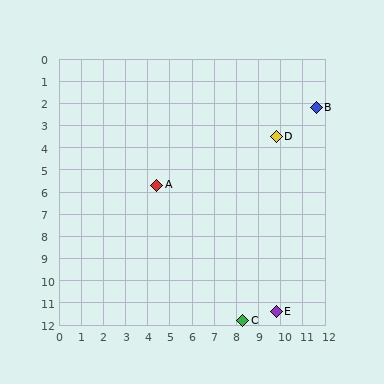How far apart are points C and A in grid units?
Points C and A are about 7.2 grid units apart.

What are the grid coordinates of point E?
Point E is at approximately (9.8, 11.4).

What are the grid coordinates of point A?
Point A is at approximately (4.4, 5.7).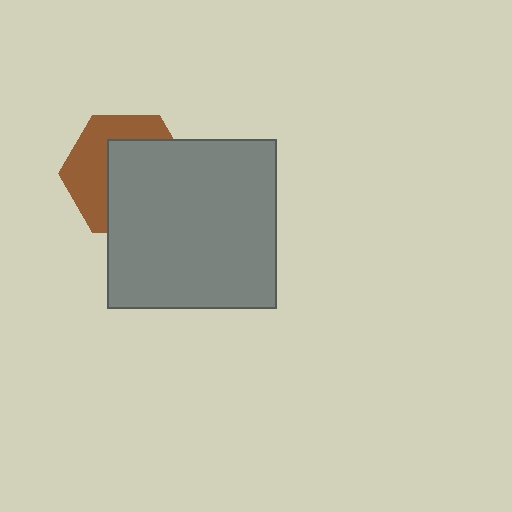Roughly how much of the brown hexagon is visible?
A small part of it is visible (roughly 44%).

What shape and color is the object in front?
The object in front is a gray square.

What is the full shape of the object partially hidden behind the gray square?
The partially hidden object is a brown hexagon.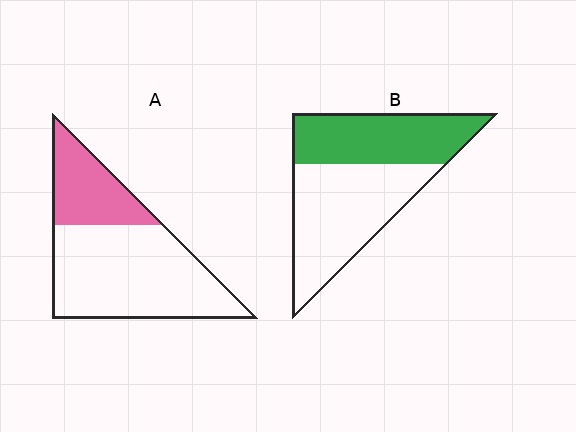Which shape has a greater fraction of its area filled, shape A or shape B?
Shape B.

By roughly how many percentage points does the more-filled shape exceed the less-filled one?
By roughly 15 percentage points (B over A).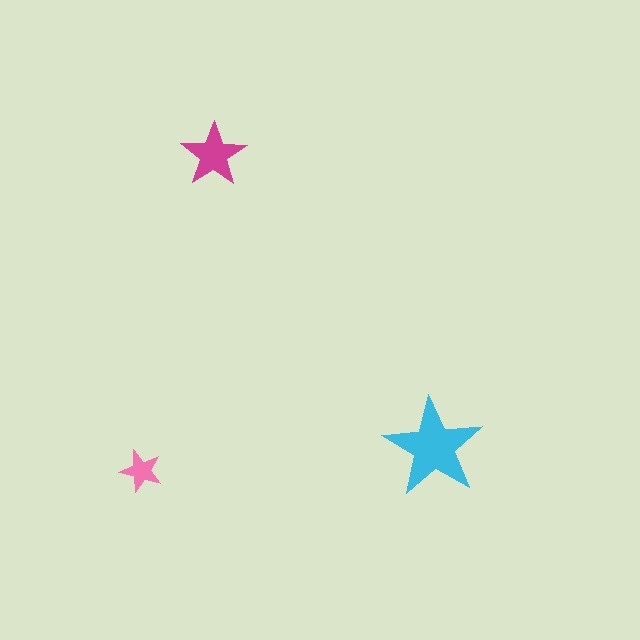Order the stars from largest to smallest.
the cyan one, the magenta one, the pink one.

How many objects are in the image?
There are 3 objects in the image.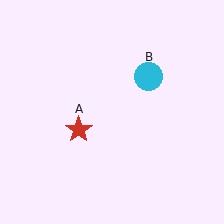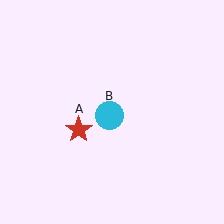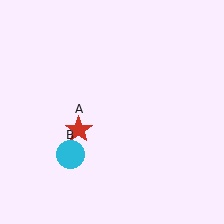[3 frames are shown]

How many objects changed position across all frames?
1 object changed position: cyan circle (object B).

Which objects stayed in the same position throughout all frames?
Red star (object A) remained stationary.